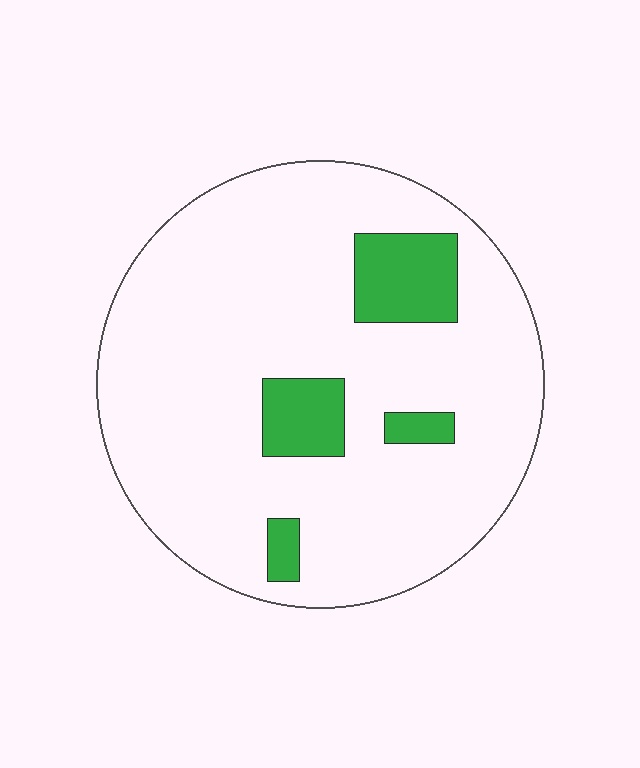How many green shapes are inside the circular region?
4.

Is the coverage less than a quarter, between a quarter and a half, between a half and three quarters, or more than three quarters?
Less than a quarter.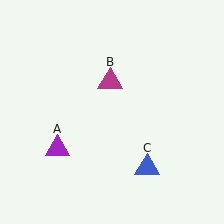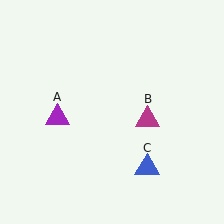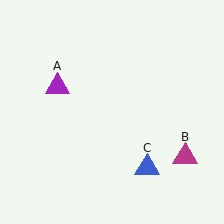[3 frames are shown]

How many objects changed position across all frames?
2 objects changed position: purple triangle (object A), magenta triangle (object B).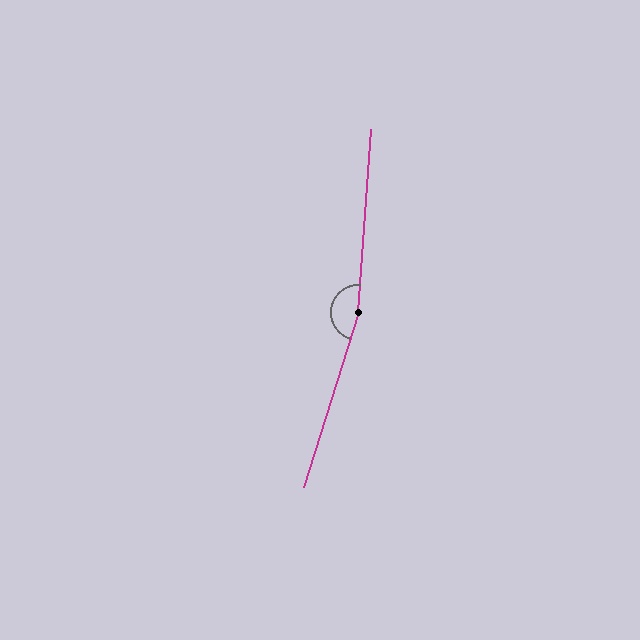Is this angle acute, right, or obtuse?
It is obtuse.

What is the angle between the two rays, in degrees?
Approximately 166 degrees.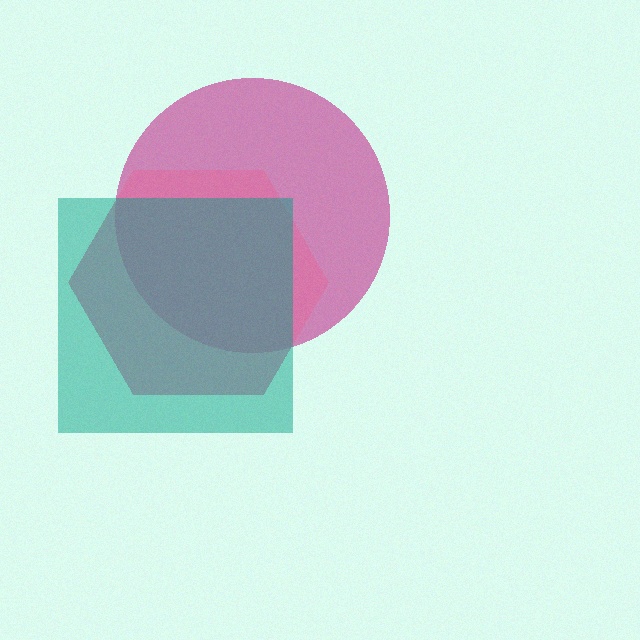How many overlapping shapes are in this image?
There are 3 overlapping shapes in the image.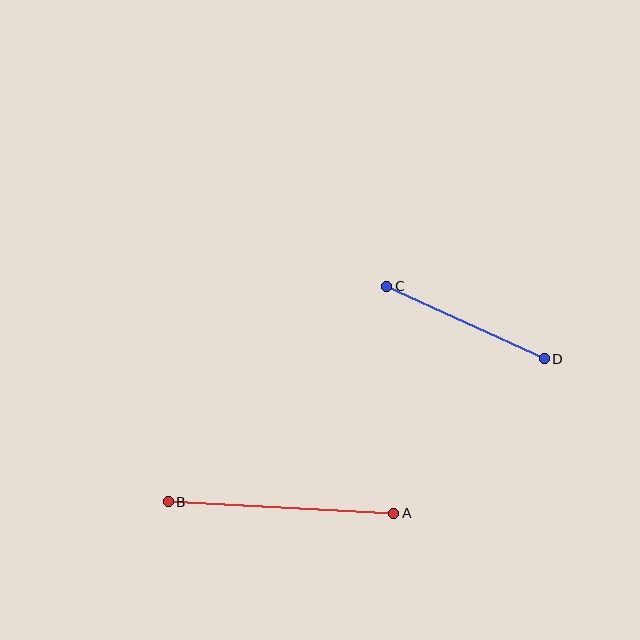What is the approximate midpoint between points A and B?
The midpoint is at approximately (281, 508) pixels.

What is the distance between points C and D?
The distance is approximately 174 pixels.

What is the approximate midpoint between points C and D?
The midpoint is at approximately (466, 323) pixels.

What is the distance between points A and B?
The distance is approximately 226 pixels.